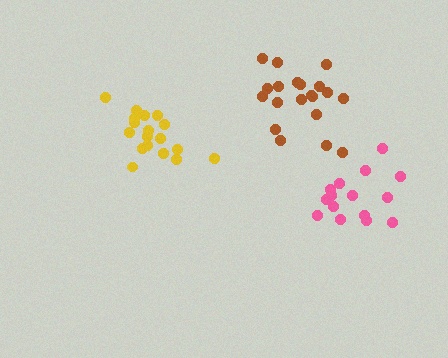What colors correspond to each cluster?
The clusters are colored: pink, yellow, brown.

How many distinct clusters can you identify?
There are 3 distinct clusters.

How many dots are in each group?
Group 1: 15 dots, Group 2: 18 dots, Group 3: 20 dots (53 total).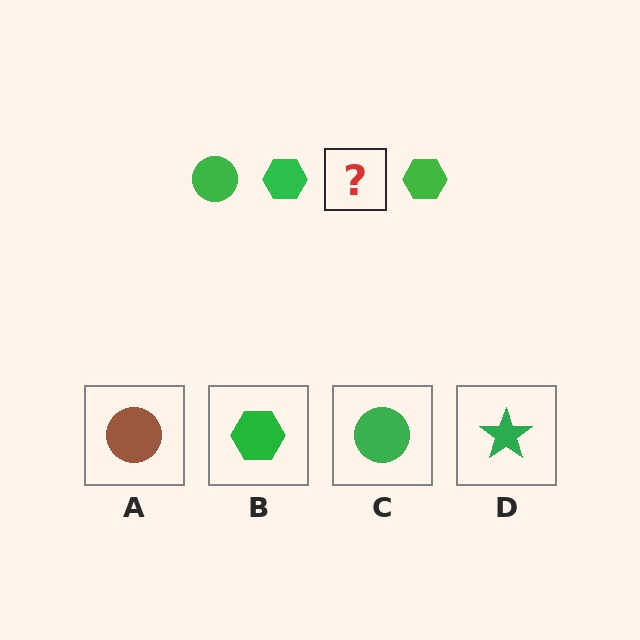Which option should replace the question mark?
Option C.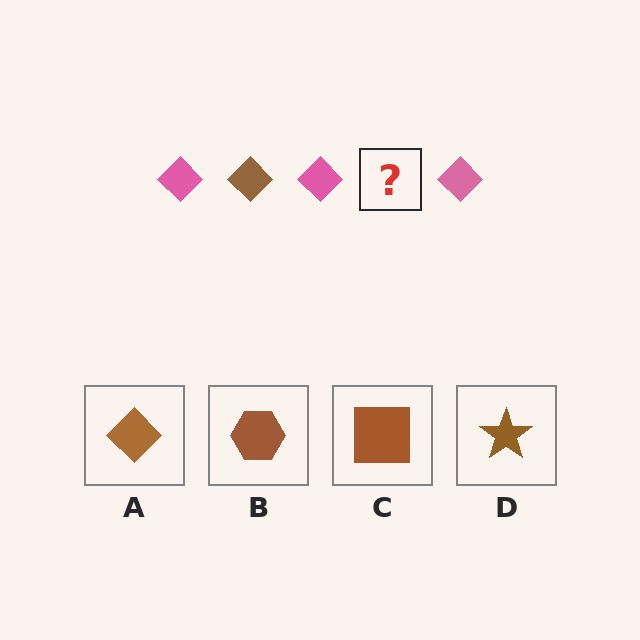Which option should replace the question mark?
Option A.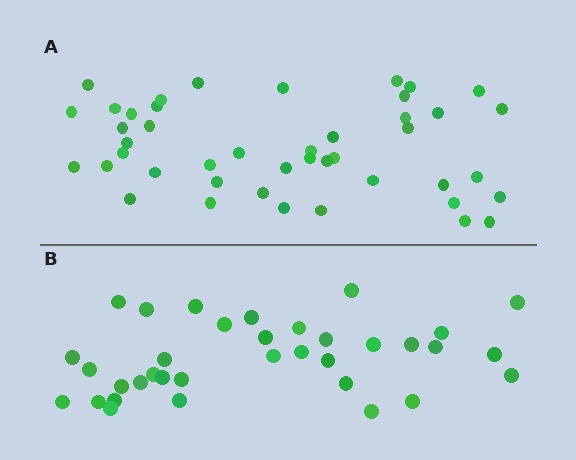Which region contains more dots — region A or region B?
Region A (the top region) has more dots.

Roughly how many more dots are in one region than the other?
Region A has roughly 8 or so more dots than region B.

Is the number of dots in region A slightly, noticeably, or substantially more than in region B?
Region A has noticeably more, but not dramatically so. The ratio is roughly 1.3 to 1.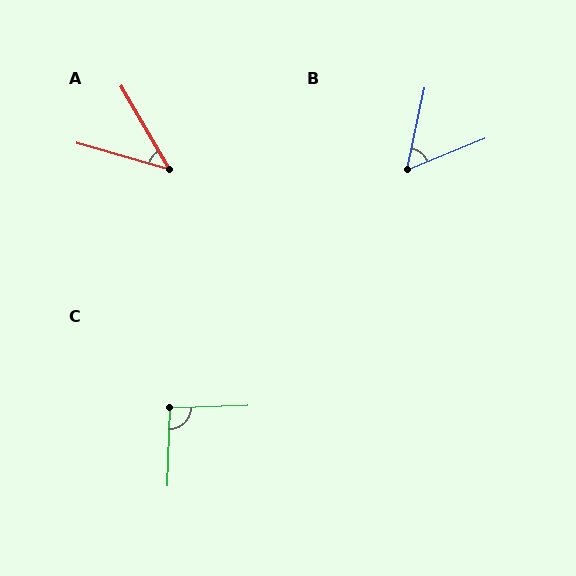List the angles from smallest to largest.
A (44°), B (56°), C (94°).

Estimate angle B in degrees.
Approximately 56 degrees.